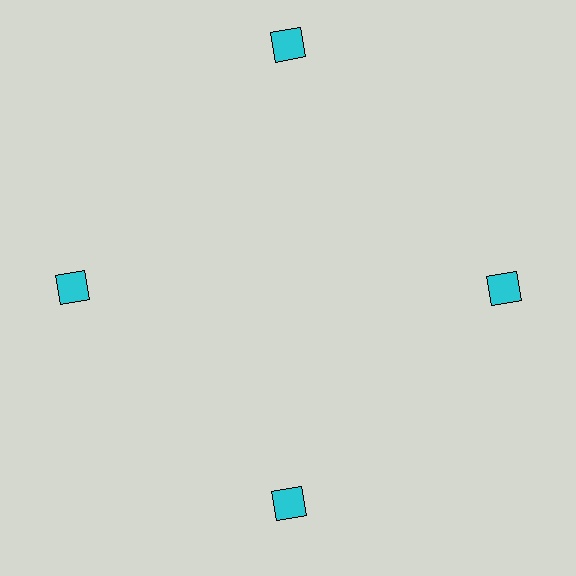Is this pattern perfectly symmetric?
No. The 4 cyan squares are arranged in a ring, but one element near the 12 o'clock position is pushed outward from the center, breaking the 4-fold rotational symmetry.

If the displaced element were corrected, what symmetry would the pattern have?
It would have 4-fold rotational symmetry — the pattern would map onto itself every 90 degrees.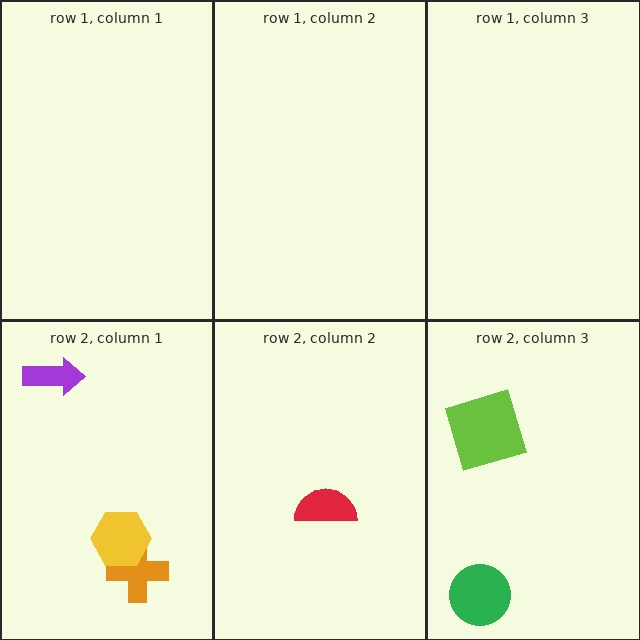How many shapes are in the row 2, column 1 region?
3.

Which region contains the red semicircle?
The row 2, column 2 region.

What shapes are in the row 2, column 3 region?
The lime square, the green circle.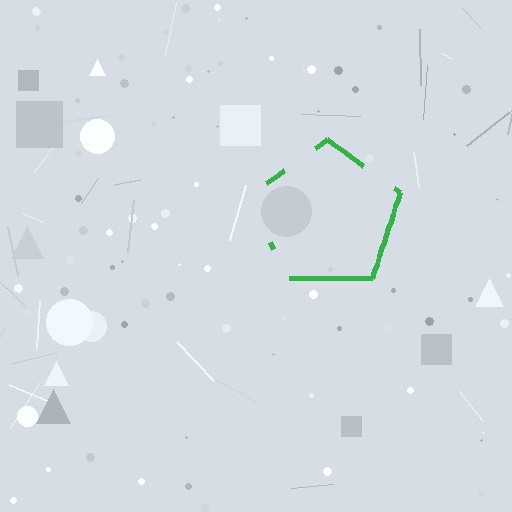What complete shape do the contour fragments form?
The contour fragments form a pentagon.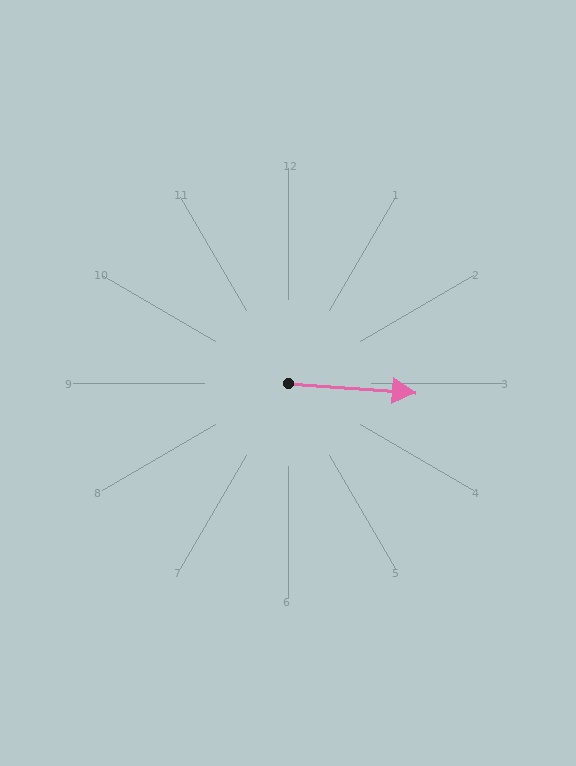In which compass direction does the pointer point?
East.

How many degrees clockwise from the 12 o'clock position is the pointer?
Approximately 94 degrees.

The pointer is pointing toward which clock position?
Roughly 3 o'clock.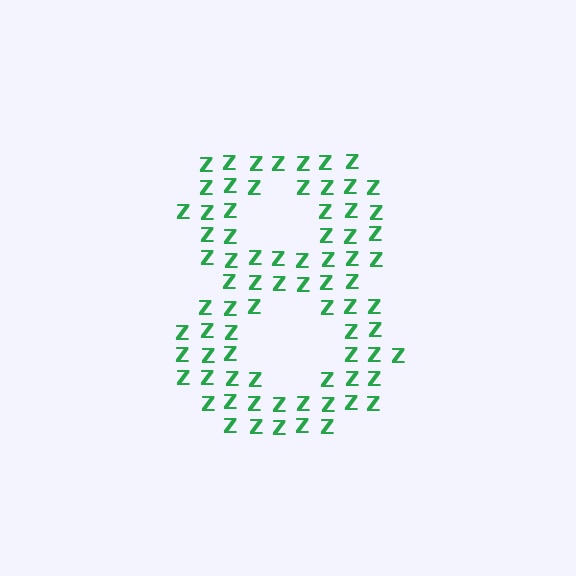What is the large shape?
The large shape is the digit 8.